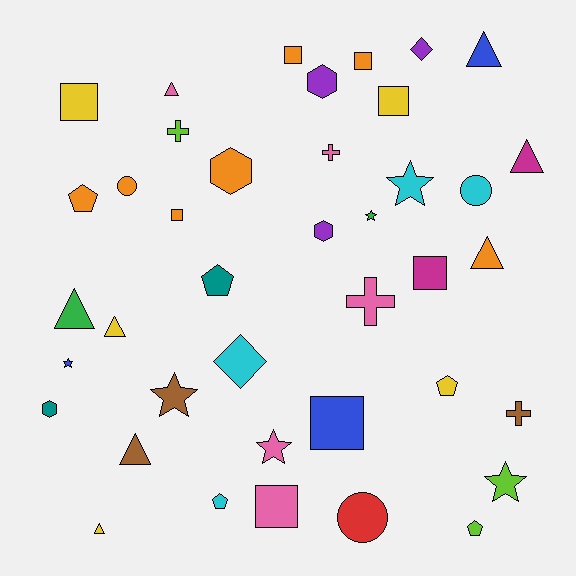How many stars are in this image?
There are 6 stars.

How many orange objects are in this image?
There are 7 orange objects.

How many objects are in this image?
There are 40 objects.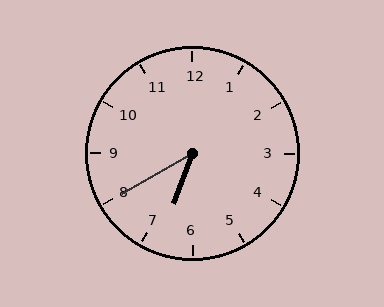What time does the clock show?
6:40.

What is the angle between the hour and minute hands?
Approximately 40 degrees.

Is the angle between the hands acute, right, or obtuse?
It is acute.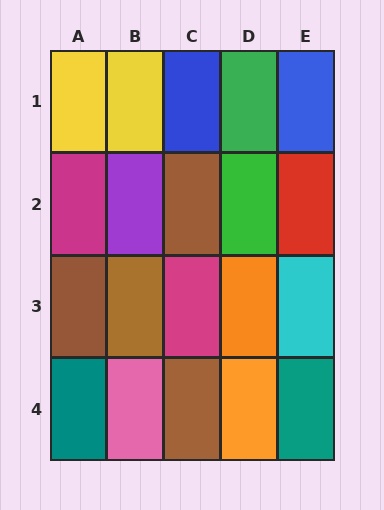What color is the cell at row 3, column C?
Magenta.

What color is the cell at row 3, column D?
Orange.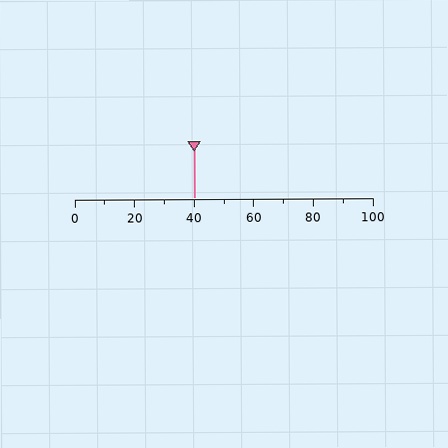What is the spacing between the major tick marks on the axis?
The major ticks are spaced 20 apart.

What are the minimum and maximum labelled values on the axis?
The axis runs from 0 to 100.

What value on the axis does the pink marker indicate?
The marker indicates approximately 40.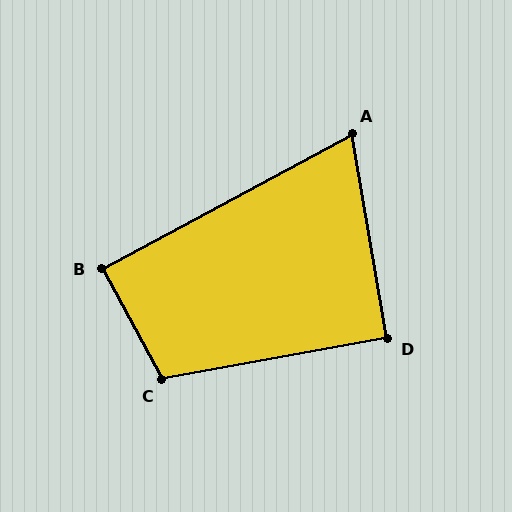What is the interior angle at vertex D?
Approximately 90 degrees (approximately right).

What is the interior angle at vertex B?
Approximately 90 degrees (approximately right).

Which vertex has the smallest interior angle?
A, at approximately 72 degrees.